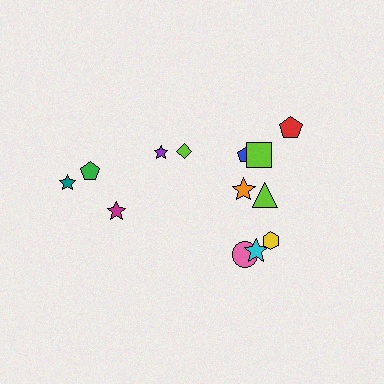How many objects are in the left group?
There are 5 objects.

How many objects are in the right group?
There are 8 objects.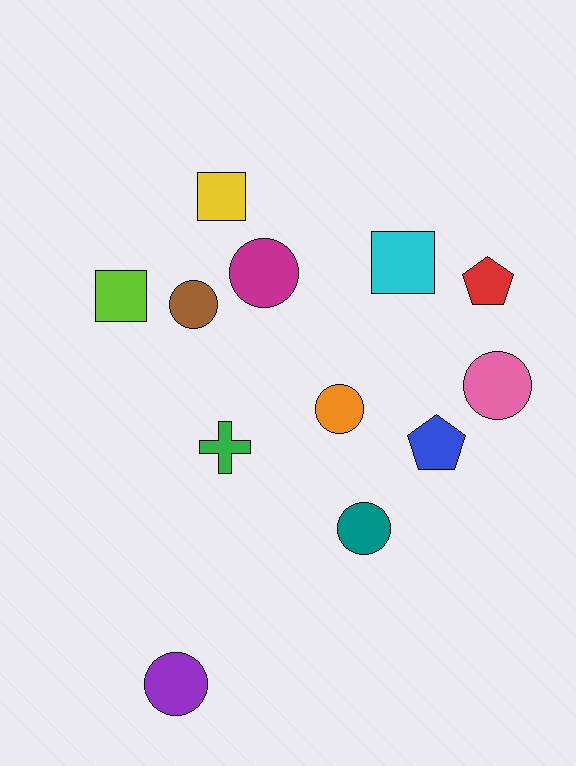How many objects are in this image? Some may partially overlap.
There are 12 objects.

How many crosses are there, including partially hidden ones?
There is 1 cross.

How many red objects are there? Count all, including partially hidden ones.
There is 1 red object.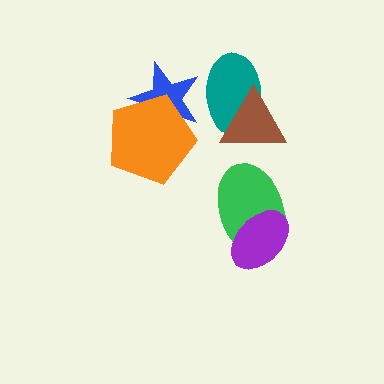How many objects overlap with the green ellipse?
1 object overlaps with the green ellipse.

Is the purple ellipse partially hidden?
No, no other shape covers it.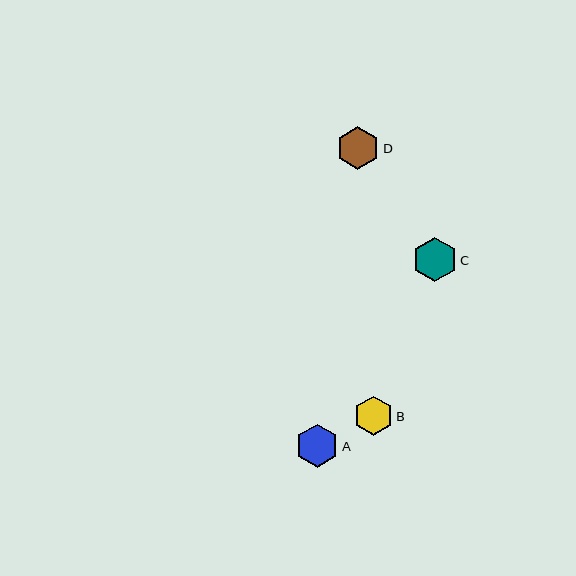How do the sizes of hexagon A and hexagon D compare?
Hexagon A and hexagon D are approximately the same size.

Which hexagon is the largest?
Hexagon C is the largest with a size of approximately 45 pixels.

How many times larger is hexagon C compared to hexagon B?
Hexagon C is approximately 1.1 times the size of hexagon B.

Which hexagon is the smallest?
Hexagon B is the smallest with a size of approximately 39 pixels.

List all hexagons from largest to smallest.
From largest to smallest: C, A, D, B.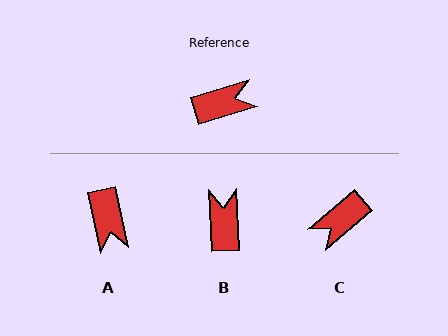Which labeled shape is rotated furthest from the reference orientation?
C, about 156 degrees away.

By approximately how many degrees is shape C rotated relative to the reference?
Approximately 156 degrees clockwise.